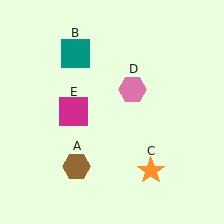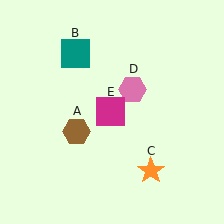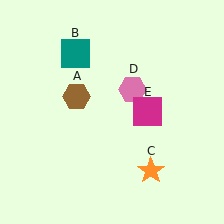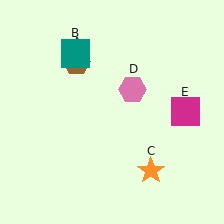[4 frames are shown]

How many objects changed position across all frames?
2 objects changed position: brown hexagon (object A), magenta square (object E).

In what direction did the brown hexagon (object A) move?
The brown hexagon (object A) moved up.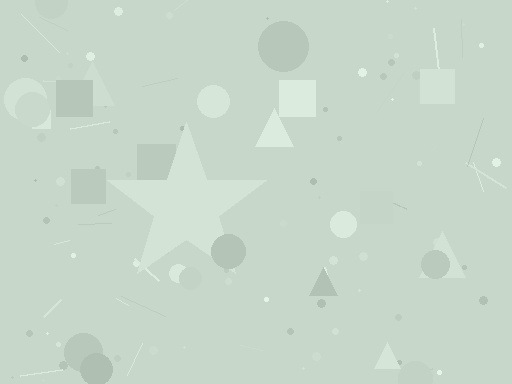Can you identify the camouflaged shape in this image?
The camouflaged shape is a star.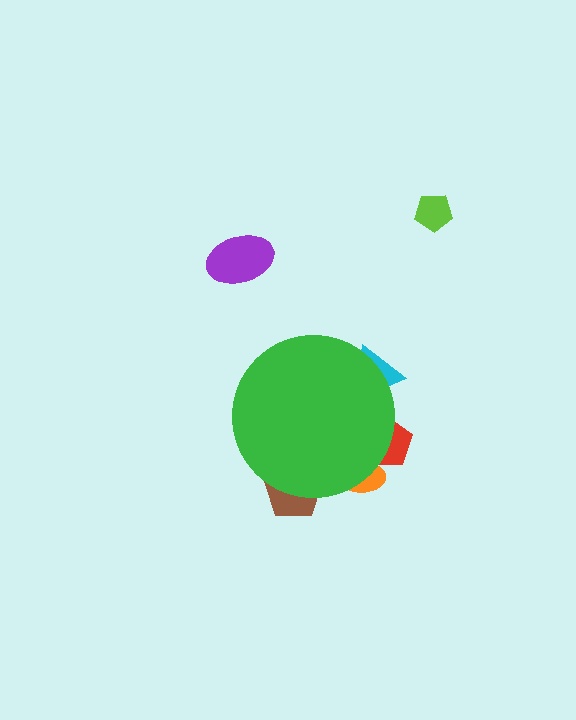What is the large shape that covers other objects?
A green circle.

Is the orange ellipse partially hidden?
Yes, the orange ellipse is partially hidden behind the green circle.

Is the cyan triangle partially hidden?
Yes, the cyan triangle is partially hidden behind the green circle.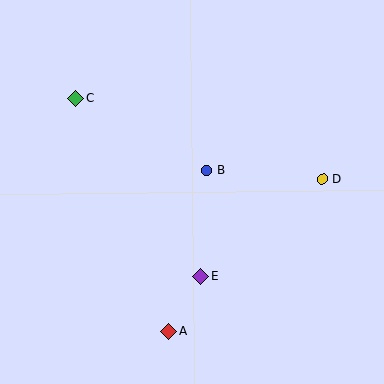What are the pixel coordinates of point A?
Point A is at (168, 332).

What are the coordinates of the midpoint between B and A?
The midpoint between B and A is at (187, 251).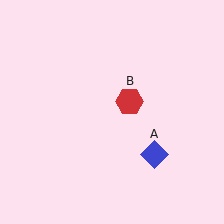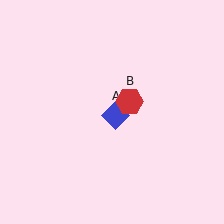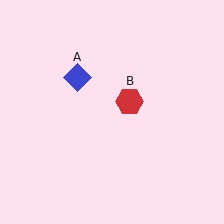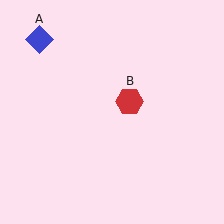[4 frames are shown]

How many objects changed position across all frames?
1 object changed position: blue diamond (object A).